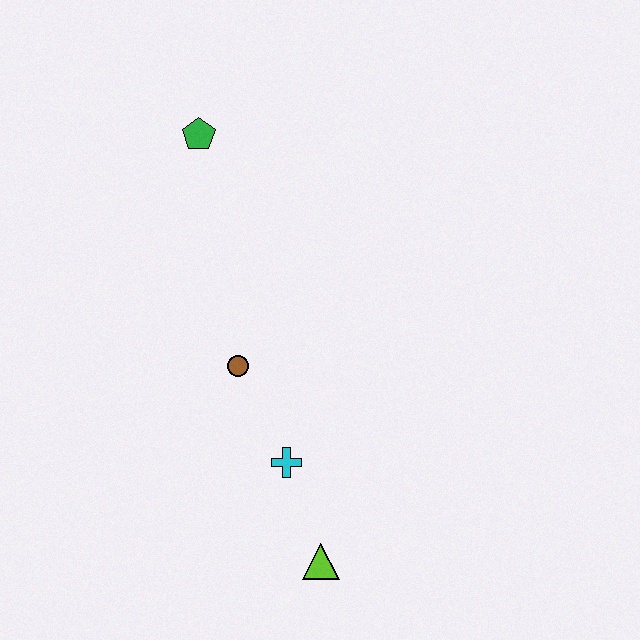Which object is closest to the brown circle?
The cyan cross is closest to the brown circle.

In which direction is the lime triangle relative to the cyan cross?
The lime triangle is below the cyan cross.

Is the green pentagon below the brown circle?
No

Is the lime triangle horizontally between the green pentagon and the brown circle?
No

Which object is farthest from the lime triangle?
The green pentagon is farthest from the lime triangle.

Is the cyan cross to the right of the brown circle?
Yes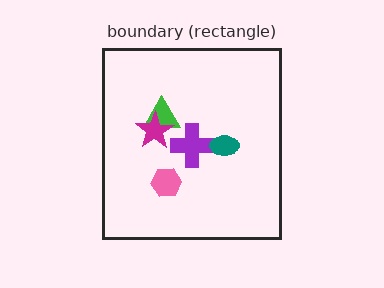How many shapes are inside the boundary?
5 inside, 0 outside.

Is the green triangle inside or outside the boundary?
Inside.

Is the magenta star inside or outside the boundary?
Inside.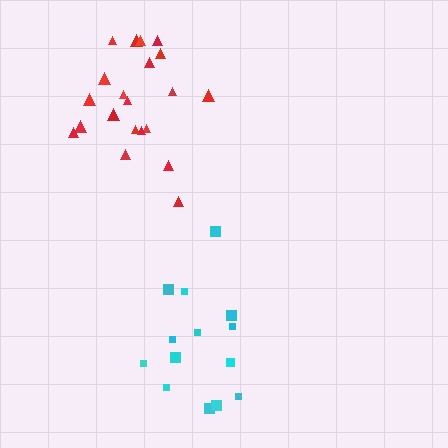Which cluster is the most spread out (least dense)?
Cyan.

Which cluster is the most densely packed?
Red.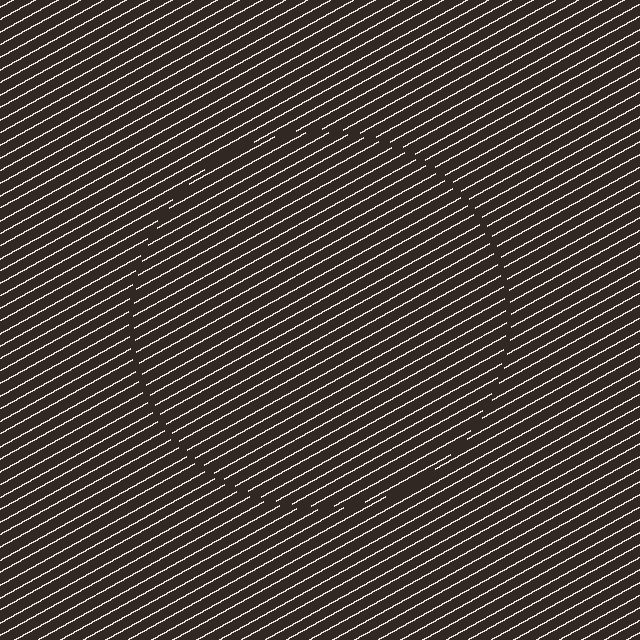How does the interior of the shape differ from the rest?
The interior of the shape contains the same grating, shifted by half a period — the contour is defined by the phase discontinuity where line-ends from the inner and outer gratings abut.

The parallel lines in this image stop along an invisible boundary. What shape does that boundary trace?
An illusory circle. The interior of the shape contains the same grating, shifted by half a period — the contour is defined by the phase discontinuity where line-ends from the inner and outer gratings abut.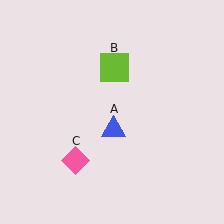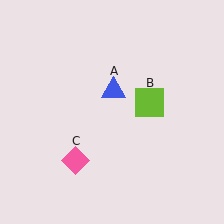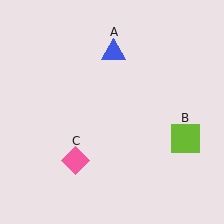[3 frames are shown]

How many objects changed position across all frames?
2 objects changed position: blue triangle (object A), lime square (object B).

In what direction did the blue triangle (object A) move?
The blue triangle (object A) moved up.